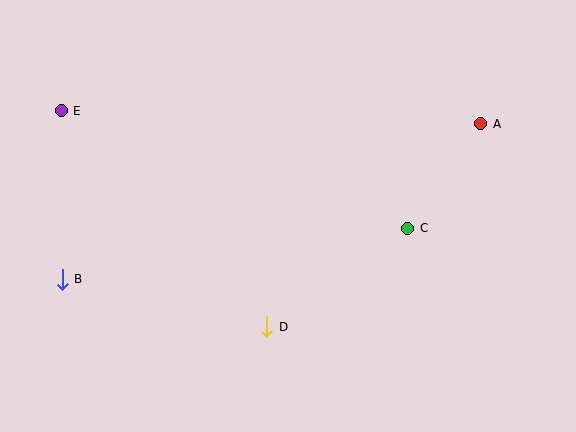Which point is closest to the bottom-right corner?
Point C is closest to the bottom-right corner.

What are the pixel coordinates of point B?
Point B is at (62, 279).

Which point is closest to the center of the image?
Point D at (267, 327) is closest to the center.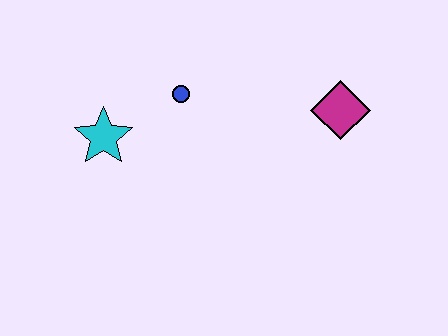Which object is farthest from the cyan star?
The magenta diamond is farthest from the cyan star.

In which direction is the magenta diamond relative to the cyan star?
The magenta diamond is to the right of the cyan star.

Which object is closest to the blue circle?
The cyan star is closest to the blue circle.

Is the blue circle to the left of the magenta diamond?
Yes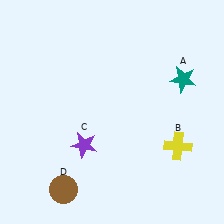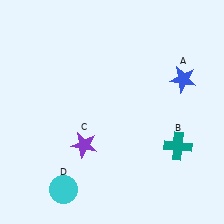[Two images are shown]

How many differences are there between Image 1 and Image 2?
There are 3 differences between the two images.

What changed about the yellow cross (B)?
In Image 1, B is yellow. In Image 2, it changed to teal.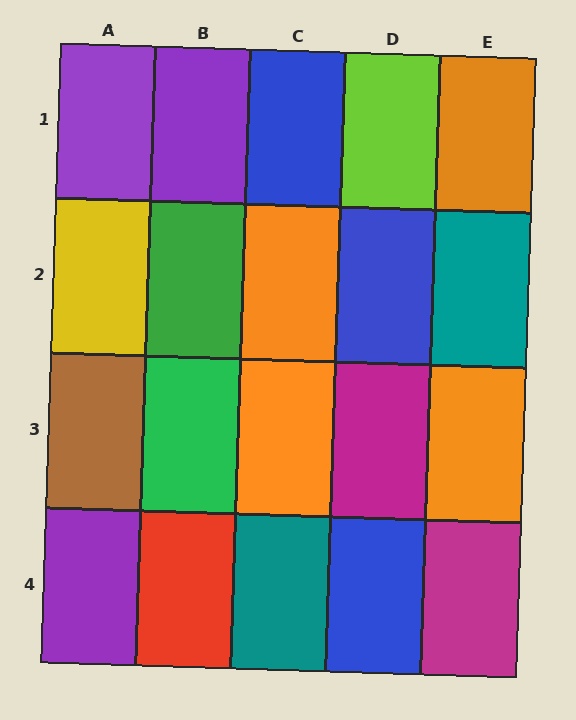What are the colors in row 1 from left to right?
Purple, purple, blue, lime, orange.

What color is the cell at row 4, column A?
Purple.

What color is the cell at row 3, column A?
Brown.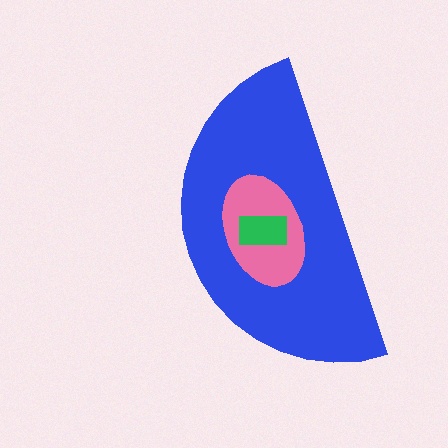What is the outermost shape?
The blue semicircle.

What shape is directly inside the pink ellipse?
The green rectangle.